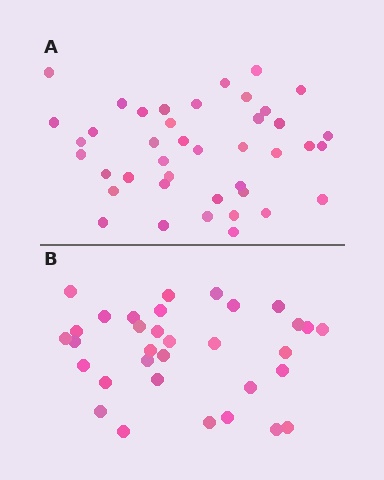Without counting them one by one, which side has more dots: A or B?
Region A (the top region) has more dots.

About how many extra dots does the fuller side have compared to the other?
Region A has roughly 8 or so more dots than region B.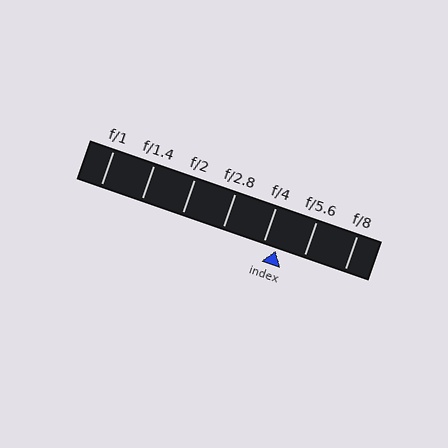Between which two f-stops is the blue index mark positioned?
The index mark is between f/4 and f/5.6.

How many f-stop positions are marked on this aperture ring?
There are 7 f-stop positions marked.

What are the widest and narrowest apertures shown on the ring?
The widest aperture shown is f/1 and the narrowest is f/8.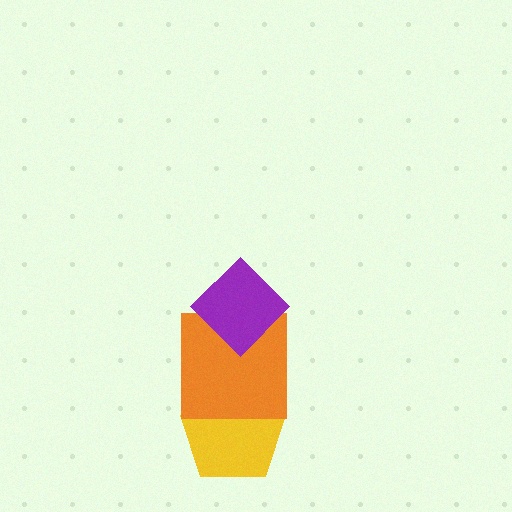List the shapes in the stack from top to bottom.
From top to bottom: the purple diamond, the orange square, the yellow pentagon.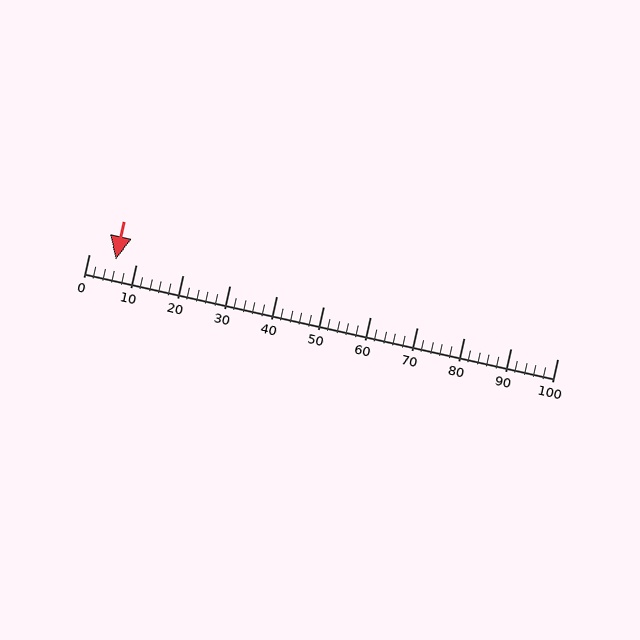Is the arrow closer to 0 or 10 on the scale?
The arrow is closer to 10.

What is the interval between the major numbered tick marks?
The major tick marks are spaced 10 units apart.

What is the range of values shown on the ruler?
The ruler shows values from 0 to 100.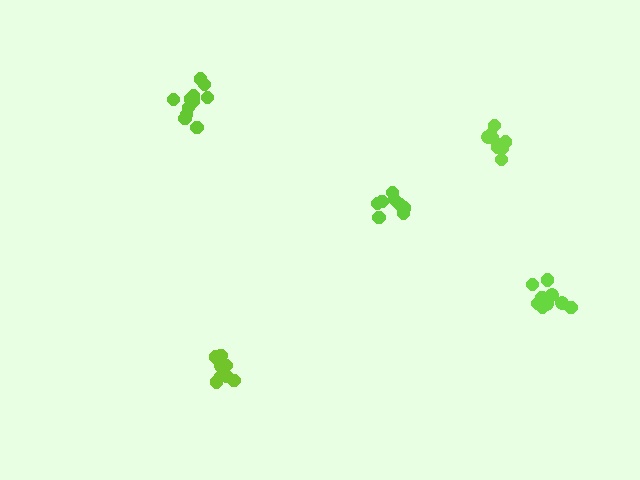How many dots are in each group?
Group 1: 9 dots, Group 2: 11 dots, Group 3: 9 dots, Group 4: 9 dots, Group 5: 8 dots (46 total).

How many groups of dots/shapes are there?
There are 5 groups.